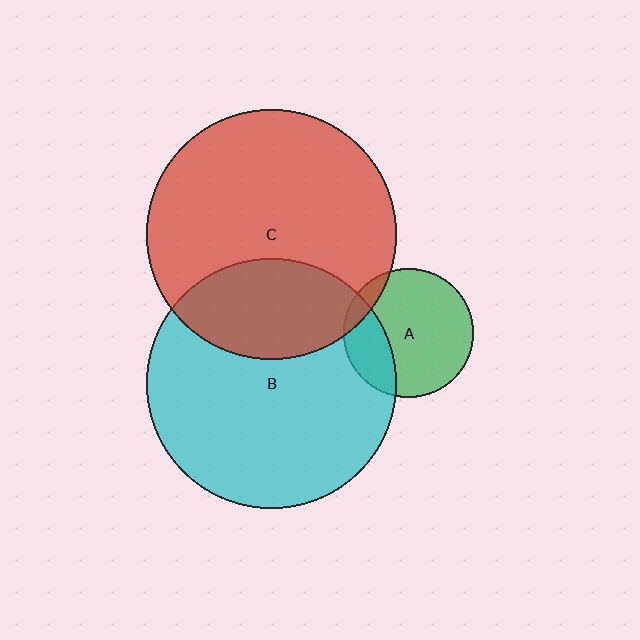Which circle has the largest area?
Circle B (cyan).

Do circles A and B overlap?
Yes.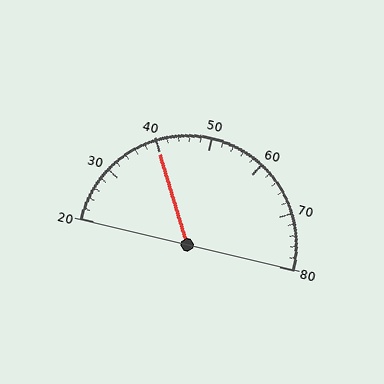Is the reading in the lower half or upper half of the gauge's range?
The reading is in the lower half of the range (20 to 80).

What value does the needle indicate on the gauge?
The needle indicates approximately 40.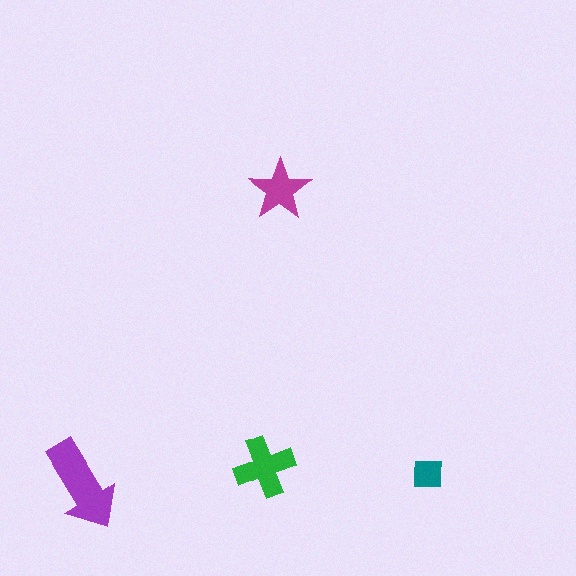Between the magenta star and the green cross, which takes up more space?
The green cross.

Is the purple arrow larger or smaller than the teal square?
Larger.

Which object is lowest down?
The purple arrow is bottommost.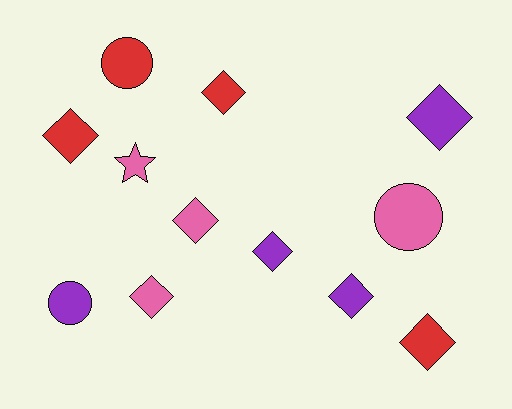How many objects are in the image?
There are 12 objects.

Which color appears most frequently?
Pink, with 4 objects.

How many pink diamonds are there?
There are 2 pink diamonds.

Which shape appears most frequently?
Diamond, with 8 objects.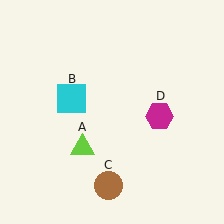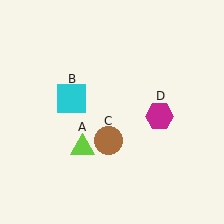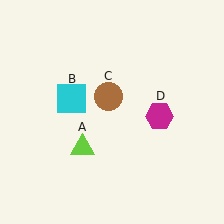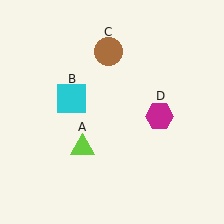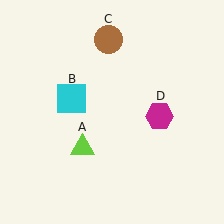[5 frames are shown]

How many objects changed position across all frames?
1 object changed position: brown circle (object C).